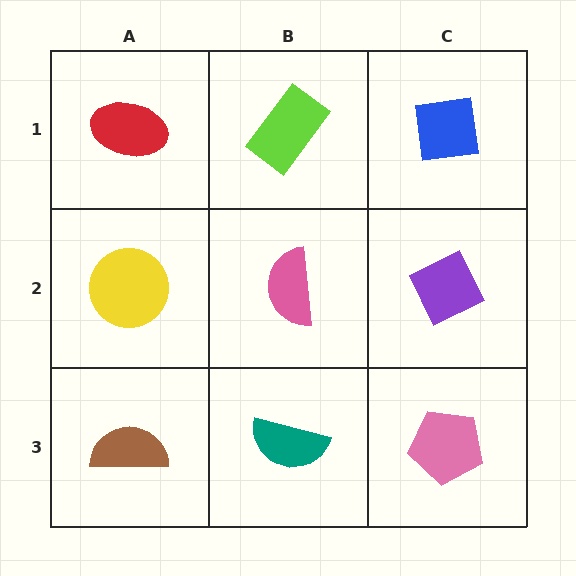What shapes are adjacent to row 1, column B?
A pink semicircle (row 2, column B), a red ellipse (row 1, column A), a blue square (row 1, column C).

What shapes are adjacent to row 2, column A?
A red ellipse (row 1, column A), a brown semicircle (row 3, column A), a pink semicircle (row 2, column B).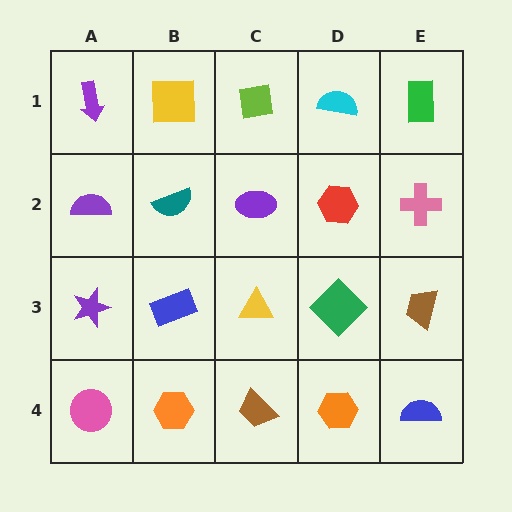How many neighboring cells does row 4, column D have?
3.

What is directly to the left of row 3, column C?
A blue rectangle.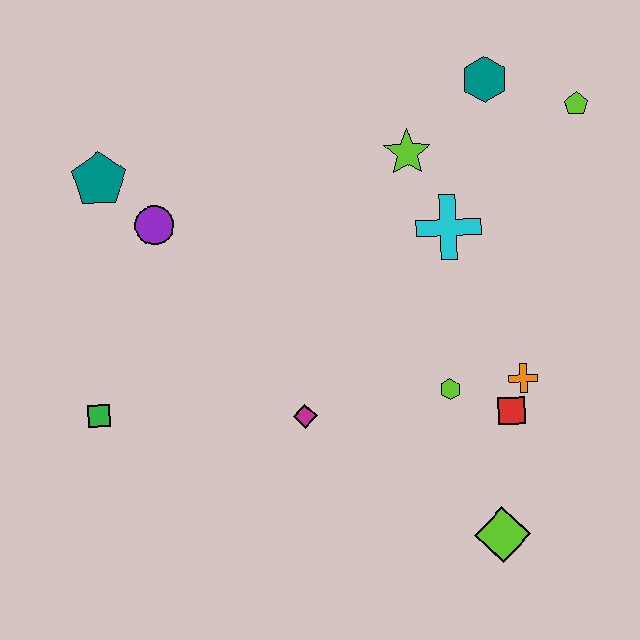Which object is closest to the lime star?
The cyan cross is closest to the lime star.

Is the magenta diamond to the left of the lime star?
Yes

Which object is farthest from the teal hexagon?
The green square is farthest from the teal hexagon.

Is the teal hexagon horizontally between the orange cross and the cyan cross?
Yes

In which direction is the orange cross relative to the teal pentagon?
The orange cross is to the right of the teal pentagon.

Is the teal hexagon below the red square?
No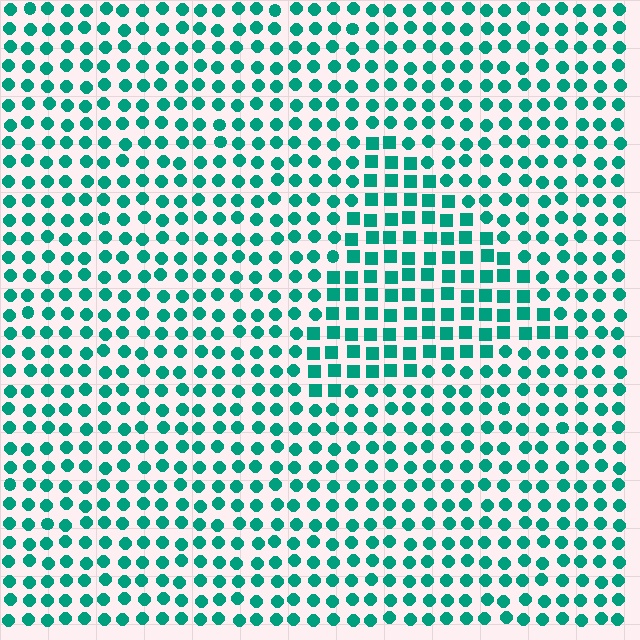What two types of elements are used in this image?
The image uses squares inside the triangle region and circles outside it.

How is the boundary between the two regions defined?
The boundary is defined by a change in element shape: squares inside vs. circles outside. All elements share the same color and spacing.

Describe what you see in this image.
The image is filled with small teal elements arranged in a uniform grid. A triangle-shaped region contains squares, while the surrounding area contains circles. The boundary is defined purely by the change in element shape.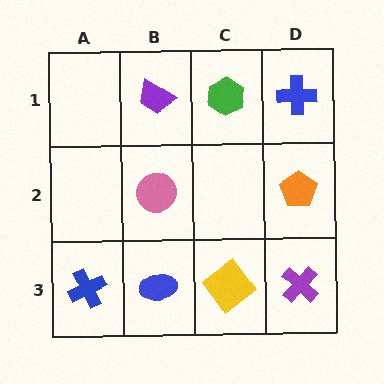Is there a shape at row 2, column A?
No, that cell is empty.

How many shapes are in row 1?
3 shapes.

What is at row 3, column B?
A blue ellipse.